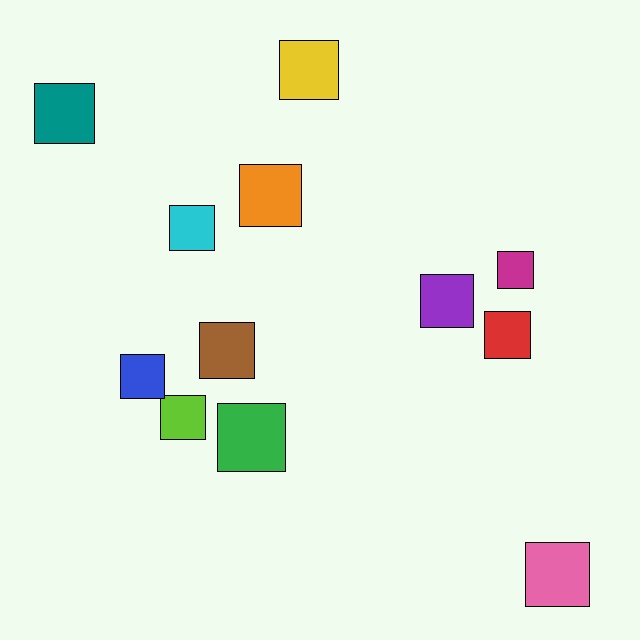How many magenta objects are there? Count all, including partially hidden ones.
There is 1 magenta object.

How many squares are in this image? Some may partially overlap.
There are 12 squares.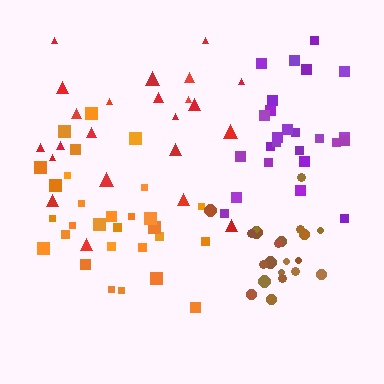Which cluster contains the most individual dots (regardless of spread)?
Orange (29).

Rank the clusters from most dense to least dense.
brown, purple, orange, red.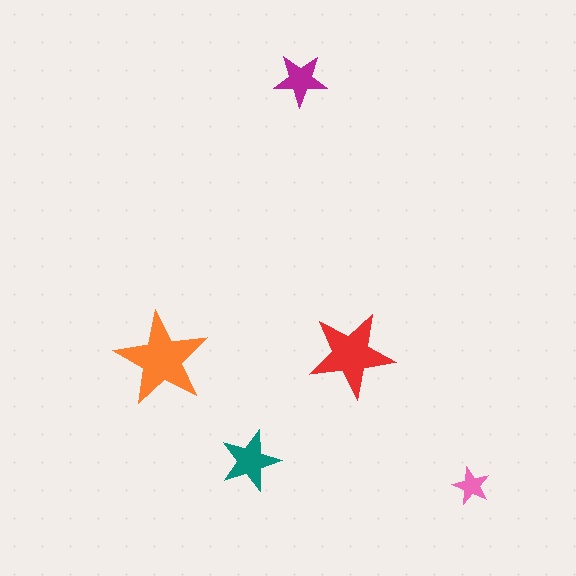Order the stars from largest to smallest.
the orange one, the red one, the teal one, the magenta one, the pink one.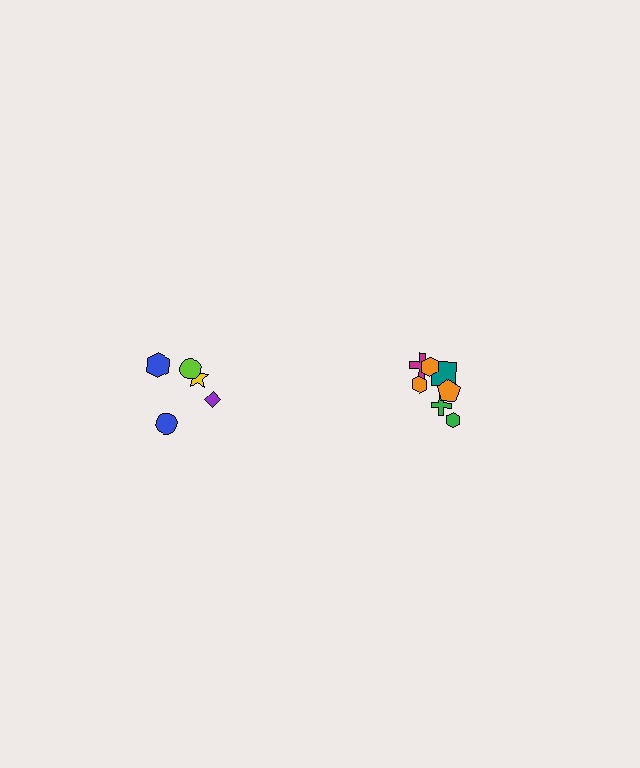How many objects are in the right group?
There are 7 objects.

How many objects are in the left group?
There are 5 objects.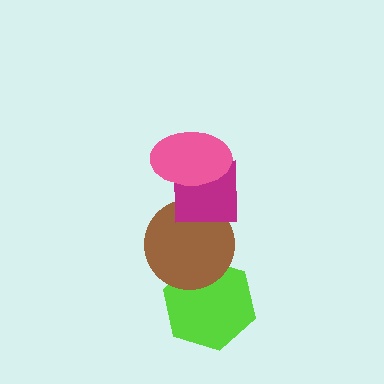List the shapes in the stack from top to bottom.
From top to bottom: the pink ellipse, the magenta square, the brown circle, the lime hexagon.